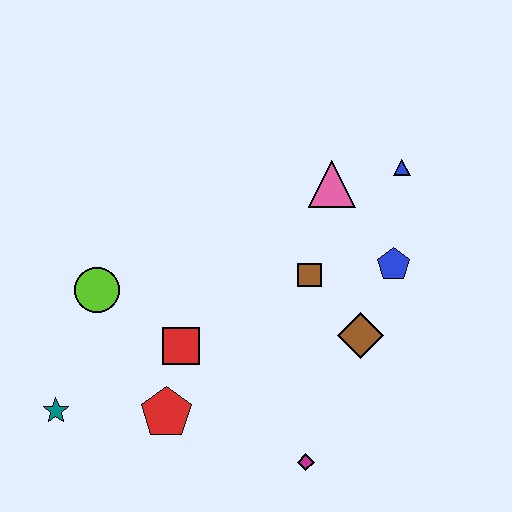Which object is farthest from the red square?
The blue triangle is farthest from the red square.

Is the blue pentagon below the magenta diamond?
No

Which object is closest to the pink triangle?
The blue triangle is closest to the pink triangle.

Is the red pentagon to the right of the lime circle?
Yes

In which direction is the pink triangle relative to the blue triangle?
The pink triangle is to the left of the blue triangle.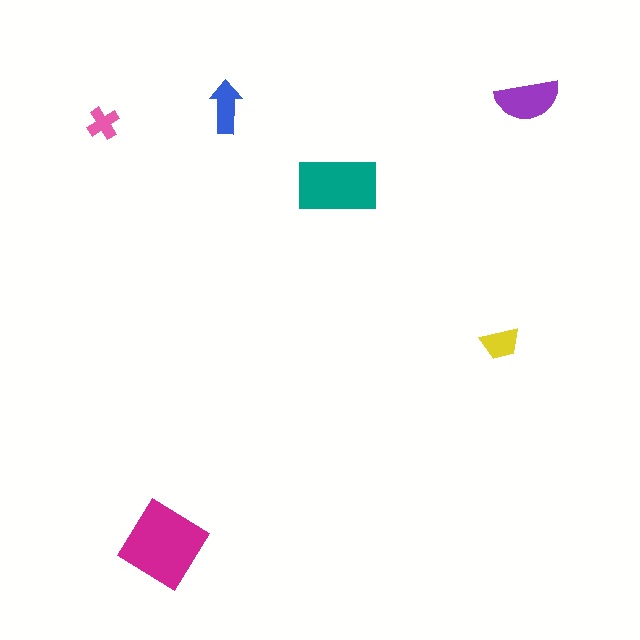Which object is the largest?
The magenta diamond.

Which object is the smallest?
The pink cross.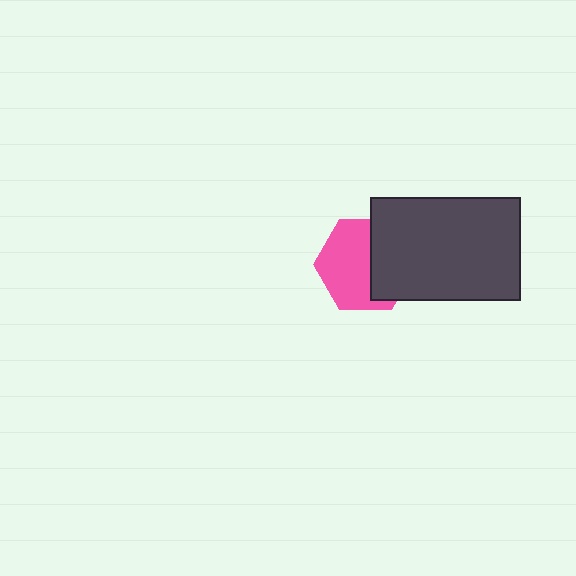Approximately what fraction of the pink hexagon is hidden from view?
Roughly 43% of the pink hexagon is hidden behind the dark gray rectangle.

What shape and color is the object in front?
The object in front is a dark gray rectangle.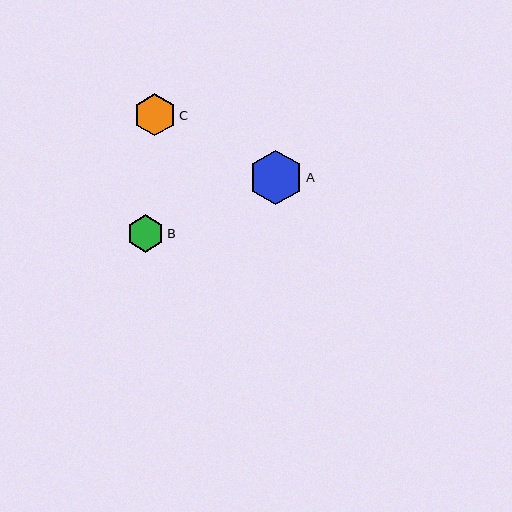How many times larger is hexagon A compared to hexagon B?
Hexagon A is approximately 1.5 times the size of hexagon B.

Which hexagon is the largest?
Hexagon A is the largest with a size of approximately 55 pixels.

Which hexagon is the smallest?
Hexagon B is the smallest with a size of approximately 37 pixels.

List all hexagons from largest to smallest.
From largest to smallest: A, C, B.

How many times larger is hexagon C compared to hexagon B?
Hexagon C is approximately 1.1 times the size of hexagon B.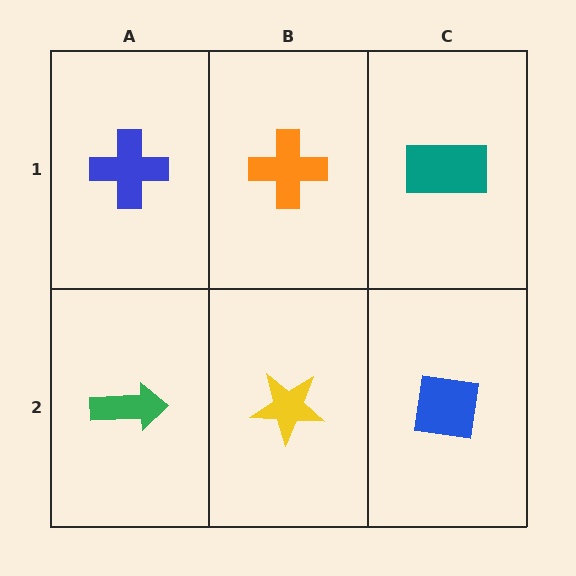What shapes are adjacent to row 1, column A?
A green arrow (row 2, column A), an orange cross (row 1, column B).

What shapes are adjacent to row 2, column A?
A blue cross (row 1, column A), a yellow star (row 2, column B).